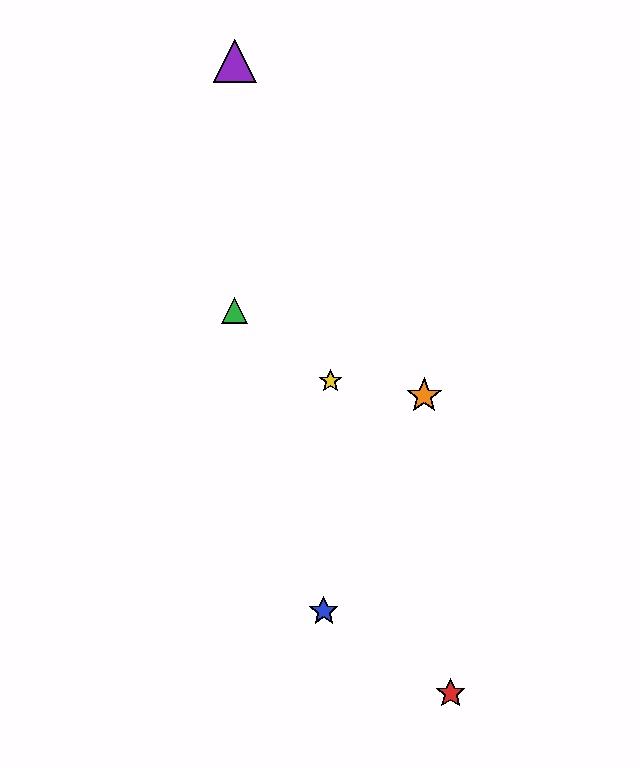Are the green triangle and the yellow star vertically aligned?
No, the green triangle is at x≈235 and the yellow star is at x≈330.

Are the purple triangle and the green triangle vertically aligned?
Yes, both are at x≈235.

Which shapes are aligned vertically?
The green triangle, the purple triangle are aligned vertically.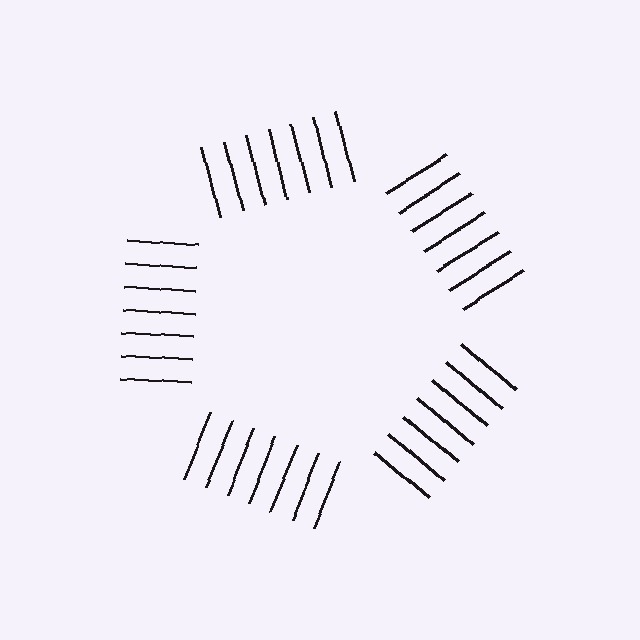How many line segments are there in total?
35 — 7 along each of the 5 edges.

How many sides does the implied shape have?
5 sides — the line-ends trace a pentagon.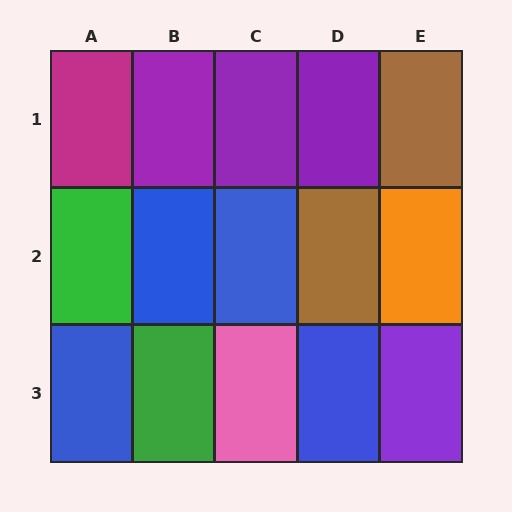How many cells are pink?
1 cell is pink.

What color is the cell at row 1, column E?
Brown.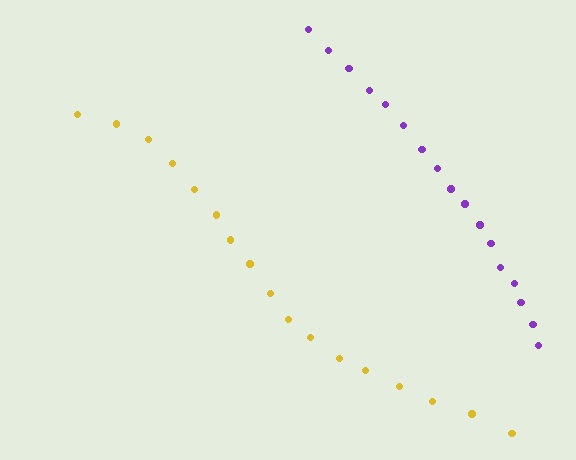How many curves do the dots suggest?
There are 2 distinct paths.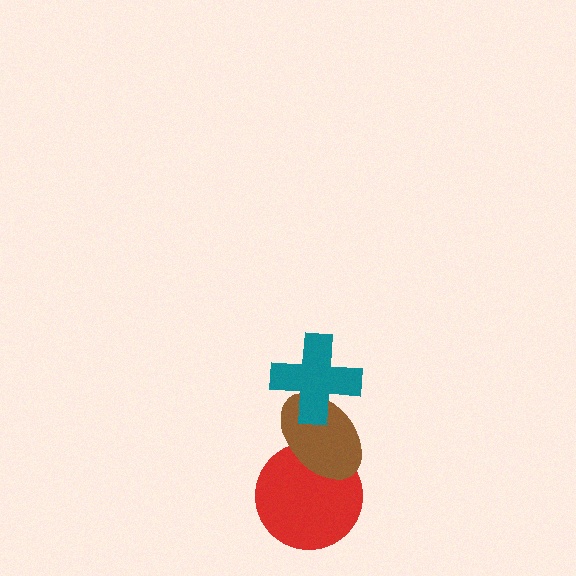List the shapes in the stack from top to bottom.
From top to bottom: the teal cross, the brown ellipse, the red circle.